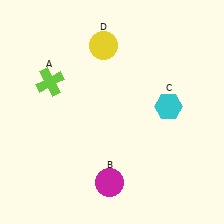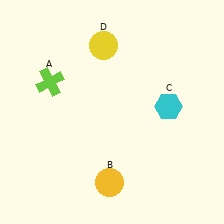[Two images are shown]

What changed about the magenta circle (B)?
In Image 1, B is magenta. In Image 2, it changed to yellow.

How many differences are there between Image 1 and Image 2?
There is 1 difference between the two images.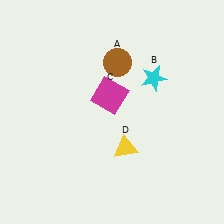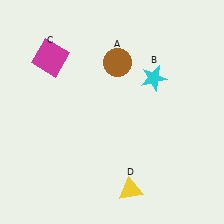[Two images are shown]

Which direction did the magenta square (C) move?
The magenta square (C) moved left.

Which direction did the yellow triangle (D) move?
The yellow triangle (D) moved down.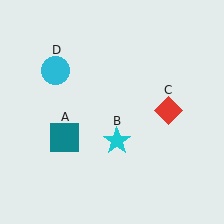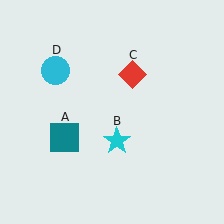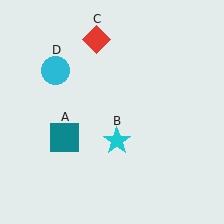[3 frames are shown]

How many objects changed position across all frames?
1 object changed position: red diamond (object C).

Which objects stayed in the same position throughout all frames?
Teal square (object A) and cyan star (object B) and cyan circle (object D) remained stationary.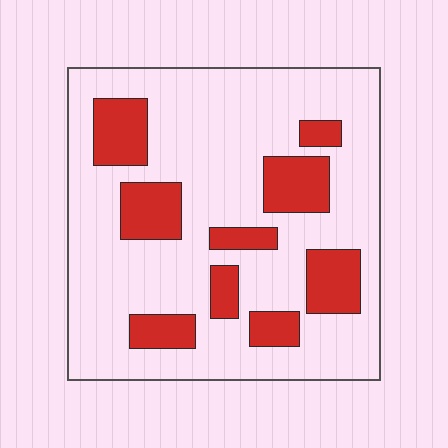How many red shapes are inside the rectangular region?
9.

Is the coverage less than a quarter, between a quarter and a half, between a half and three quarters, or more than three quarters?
Less than a quarter.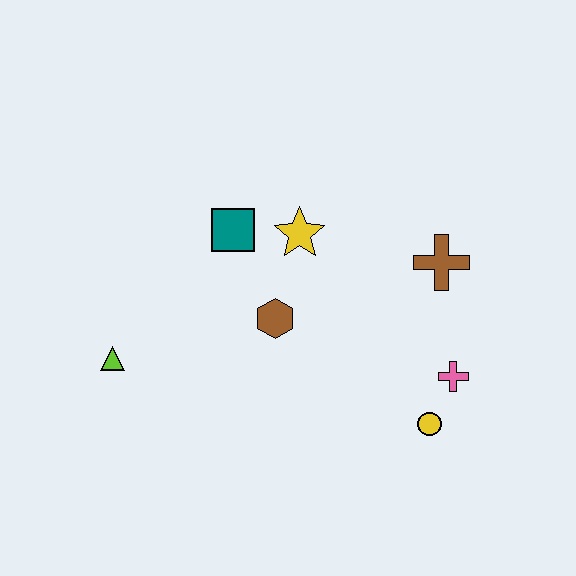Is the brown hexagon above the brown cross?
No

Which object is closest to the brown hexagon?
The yellow star is closest to the brown hexagon.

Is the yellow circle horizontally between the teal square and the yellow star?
No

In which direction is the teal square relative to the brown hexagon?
The teal square is above the brown hexagon.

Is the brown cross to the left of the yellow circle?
No